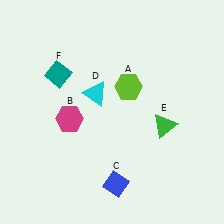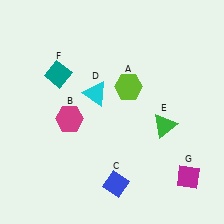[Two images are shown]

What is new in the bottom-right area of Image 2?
A magenta diamond (G) was added in the bottom-right area of Image 2.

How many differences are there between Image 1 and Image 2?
There is 1 difference between the two images.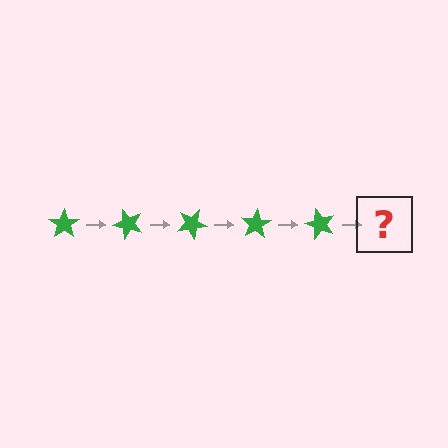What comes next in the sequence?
The next element should be a green star rotated 250 degrees.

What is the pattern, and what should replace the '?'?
The pattern is that the star rotates 50 degrees each step. The '?' should be a green star rotated 250 degrees.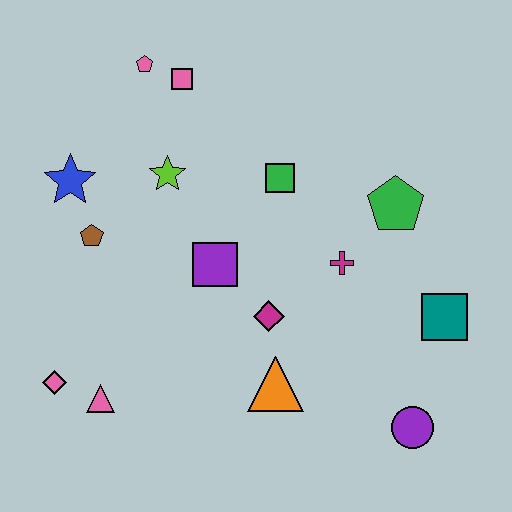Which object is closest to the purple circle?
The teal square is closest to the purple circle.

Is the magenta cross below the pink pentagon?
Yes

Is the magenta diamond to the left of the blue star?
No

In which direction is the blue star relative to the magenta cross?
The blue star is to the left of the magenta cross.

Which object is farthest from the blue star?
The purple circle is farthest from the blue star.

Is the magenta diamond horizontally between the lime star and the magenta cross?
Yes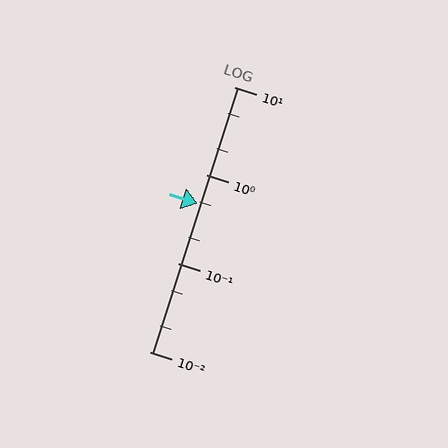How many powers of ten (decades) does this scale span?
The scale spans 3 decades, from 0.01 to 10.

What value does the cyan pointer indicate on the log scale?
The pointer indicates approximately 0.48.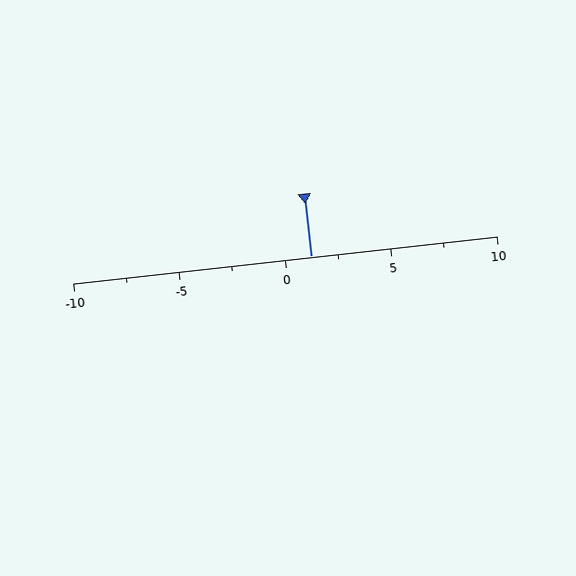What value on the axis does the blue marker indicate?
The marker indicates approximately 1.2.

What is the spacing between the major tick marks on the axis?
The major ticks are spaced 5 apart.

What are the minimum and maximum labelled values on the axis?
The axis runs from -10 to 10.